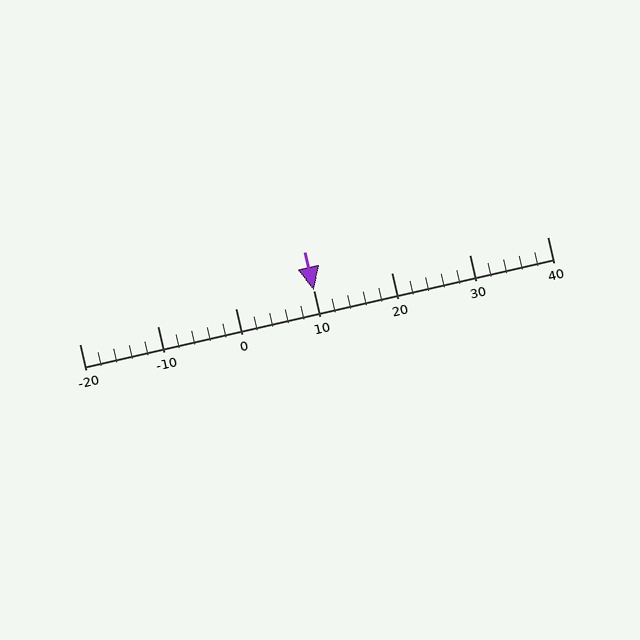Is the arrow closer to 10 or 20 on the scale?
The arrow is closer to 10.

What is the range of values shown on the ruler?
The ruler shows values from -20 to 40.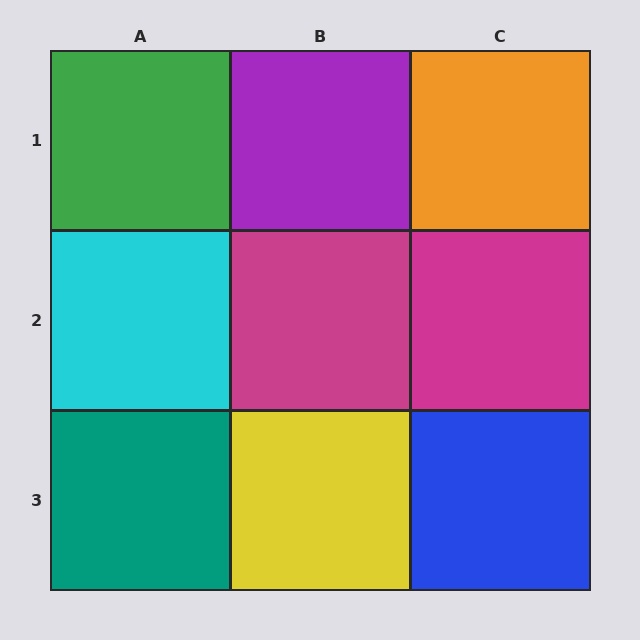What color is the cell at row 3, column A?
Teal.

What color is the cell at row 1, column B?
Purple.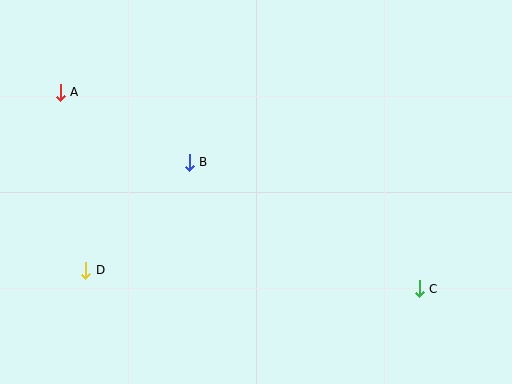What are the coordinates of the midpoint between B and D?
The midpoint between B and D is at (137, 216).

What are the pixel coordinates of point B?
Point B is at (189, 162).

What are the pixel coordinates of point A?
Point A is at (60, 92).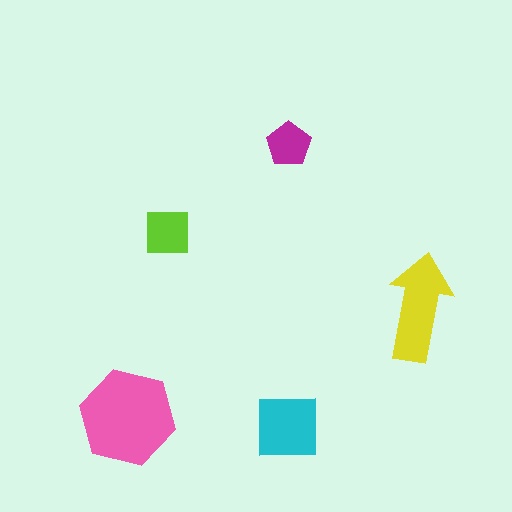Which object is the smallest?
The magenta pentagon.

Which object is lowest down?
The cyan square is bottommost.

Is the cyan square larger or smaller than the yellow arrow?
Smaller.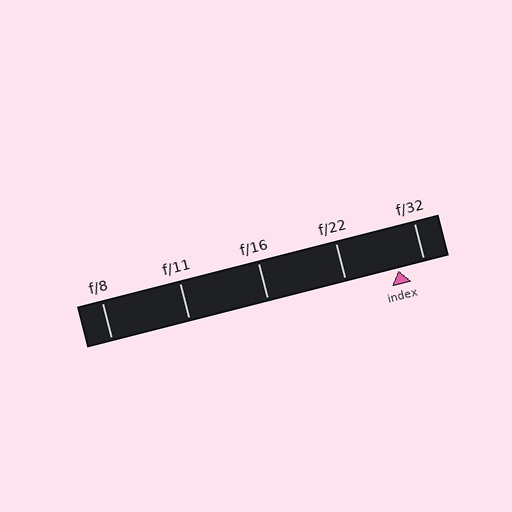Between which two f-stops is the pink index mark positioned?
The index mark is between f/22 and f/32.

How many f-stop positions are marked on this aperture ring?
There are 5 f-stop positions marked.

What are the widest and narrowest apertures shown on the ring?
The widest aperture shown is f/8 and the narrowest is f/32.